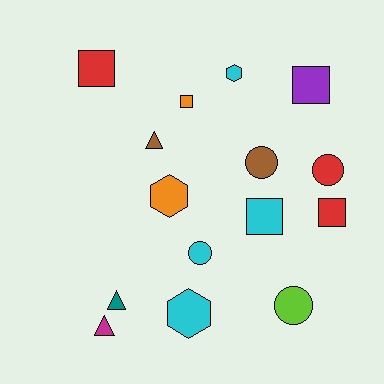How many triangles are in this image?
There are 3 triangles.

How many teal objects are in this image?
There is 1 teal object.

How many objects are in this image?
There are 15 objects.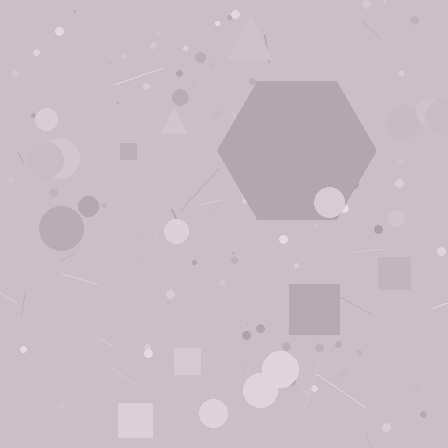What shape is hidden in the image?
A hexagon is hidden in the image.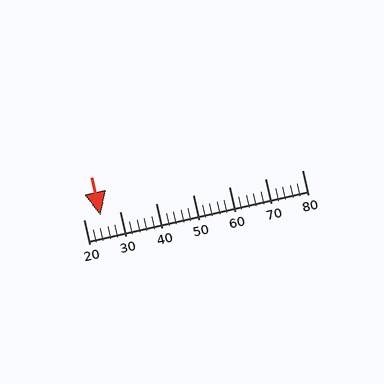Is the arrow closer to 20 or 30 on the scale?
The arrow is closer to 20.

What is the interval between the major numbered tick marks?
The major tick marks are spaced 10 units apart.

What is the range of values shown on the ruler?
The ruler shows values from 20 to 80.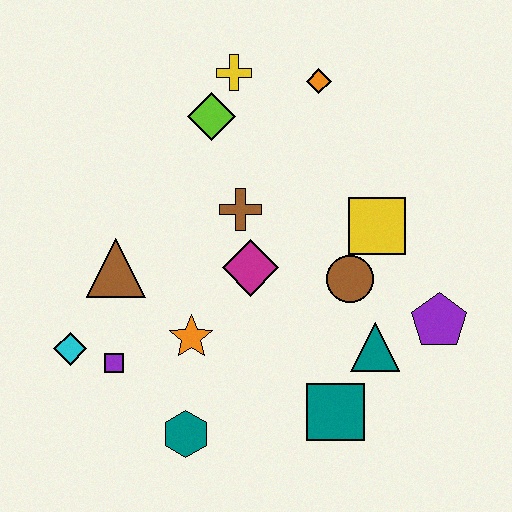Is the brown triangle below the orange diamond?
Yes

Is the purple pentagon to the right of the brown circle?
Yes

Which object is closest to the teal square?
The teal triangle is closest to the teal square.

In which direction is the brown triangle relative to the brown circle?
The brown triangle is to the left of the brown circle.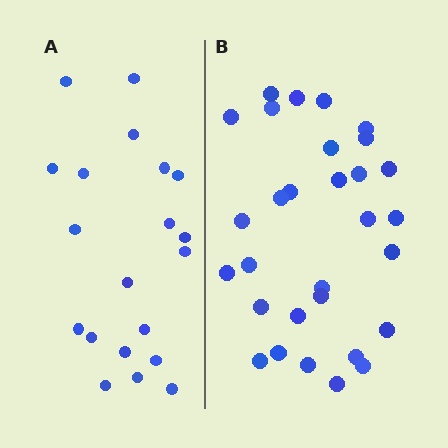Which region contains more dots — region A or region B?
Region B (the right region) has more dots.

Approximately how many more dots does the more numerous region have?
Region B has roughly 10 or so more dots than region A.